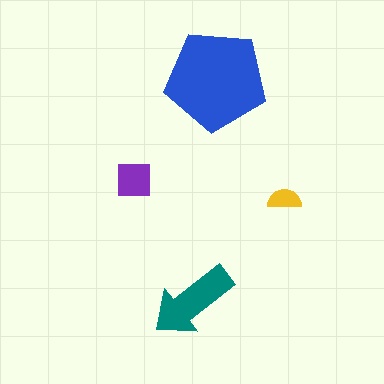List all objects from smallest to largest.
The yellow semicircle, the purple square, the teal arrow, the blue pentagon.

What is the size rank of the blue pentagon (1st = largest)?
1st.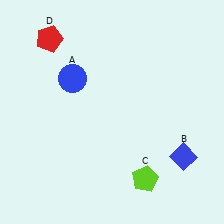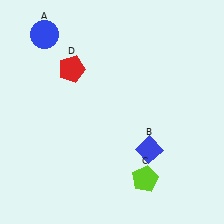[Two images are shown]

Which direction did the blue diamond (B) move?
The blue diamond (B) moved left.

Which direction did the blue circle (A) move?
The blue circle (A) moved up.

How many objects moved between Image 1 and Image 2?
3 objects moved between the two images.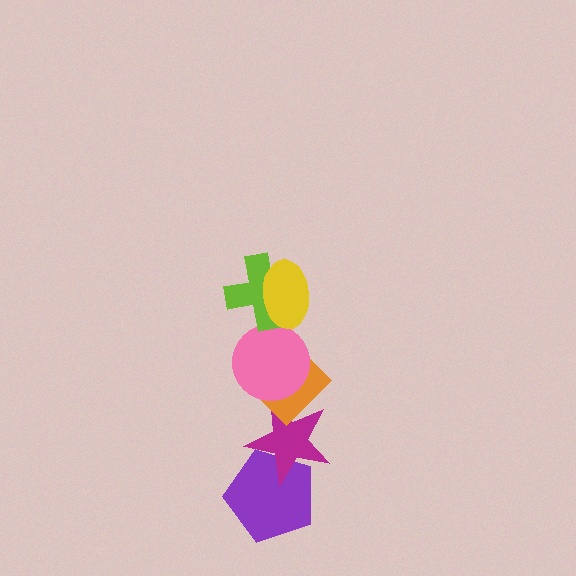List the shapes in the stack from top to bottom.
From top to bottom: the yellow ellipse, the lime cross, the pink circle, the orange diamond, the magenta star, the purple pentagon.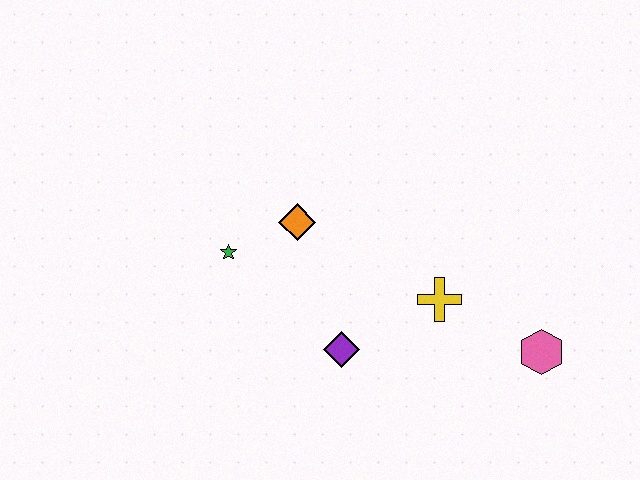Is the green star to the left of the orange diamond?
Yes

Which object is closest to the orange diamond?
The green star is closest to the orange diamond.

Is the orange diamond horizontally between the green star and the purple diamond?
Yes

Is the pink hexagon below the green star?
Yes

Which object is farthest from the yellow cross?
The green star is farthest from the yellow cross.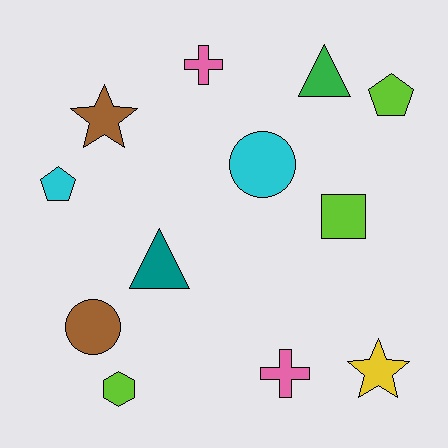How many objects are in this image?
There are 12 objects.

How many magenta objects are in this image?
There are no magenta objects.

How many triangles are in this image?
There are 2 triangles.